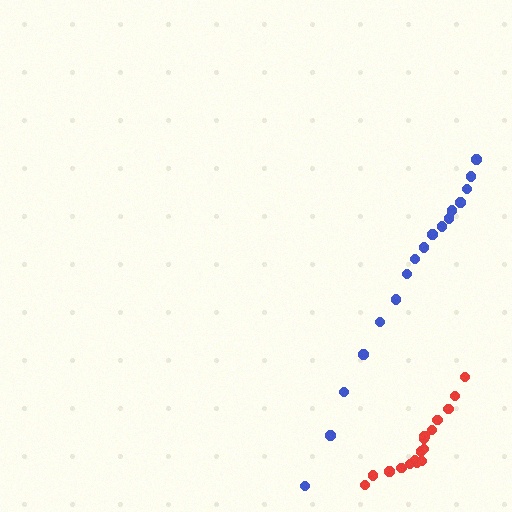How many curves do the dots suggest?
There are 2 distinct paths.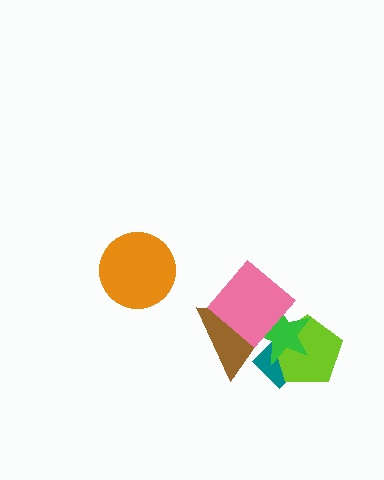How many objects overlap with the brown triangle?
4 objects overlap with the brown triangle.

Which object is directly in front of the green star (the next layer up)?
The brown triangle is directly in front of the green star.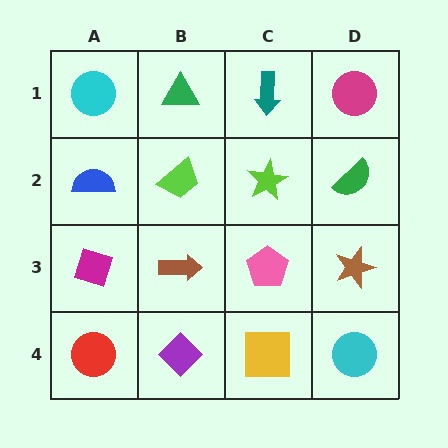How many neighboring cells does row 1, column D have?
2.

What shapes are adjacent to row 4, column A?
A magenta diamond (row 3, column A), a purple diamond (row 4, column B).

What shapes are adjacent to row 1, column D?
A green semicircle (row 2, column D), a teal arrow (row 1, column C).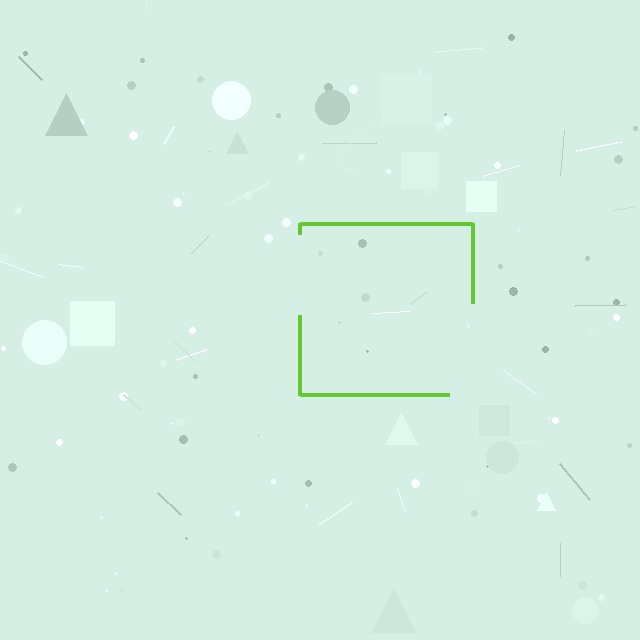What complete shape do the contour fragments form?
The contour fragments form a square.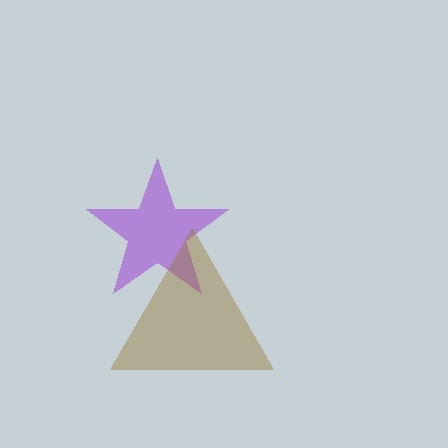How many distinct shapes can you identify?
There are 2 distinct shapes: a purple star, a brown triangle.